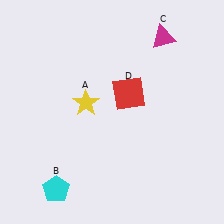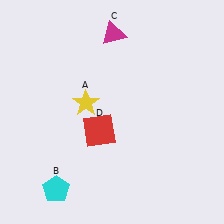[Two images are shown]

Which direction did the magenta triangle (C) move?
The magenta triangle (C) moved left.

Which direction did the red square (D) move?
The red square (D) moved down.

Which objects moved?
The objects that moved are: the magenta triangle (C), the red square (D).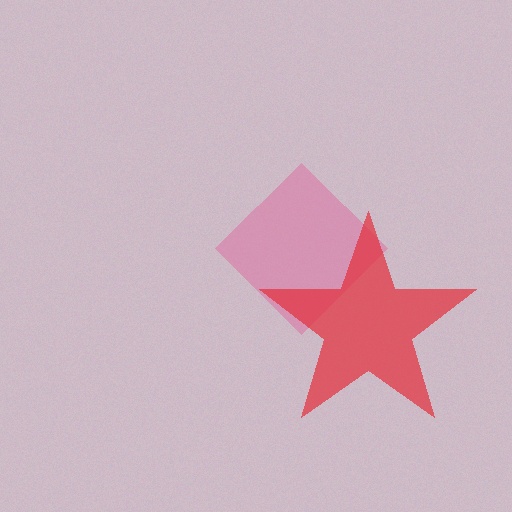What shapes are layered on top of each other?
The layered shapes are: a pink diamond, a red star.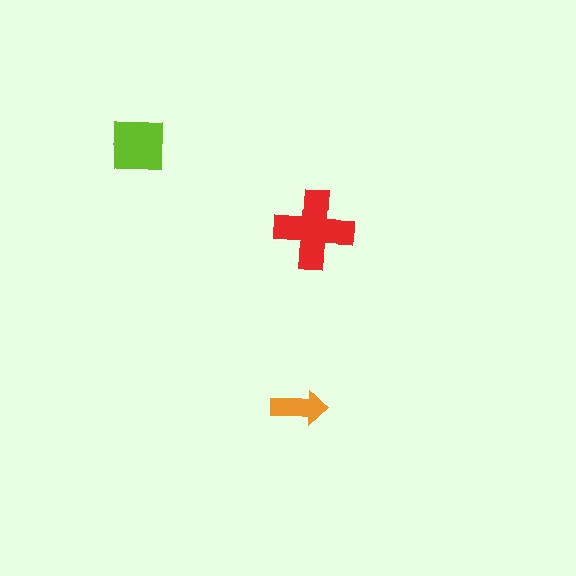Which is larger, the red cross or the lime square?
The red cross.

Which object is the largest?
The red cross.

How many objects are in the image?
There are 3 objects in the image.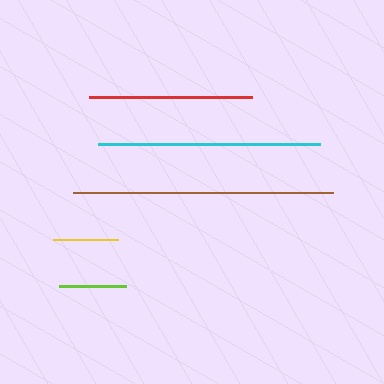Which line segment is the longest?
The brown line is the longest at approximately 260 pixels.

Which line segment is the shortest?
The yellow line is the shortest at approximately 65 pixels.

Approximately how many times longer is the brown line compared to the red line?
The brown line is approximately 1.6 times the length of the red line.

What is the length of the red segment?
The red segment is approximately 162 pixels long.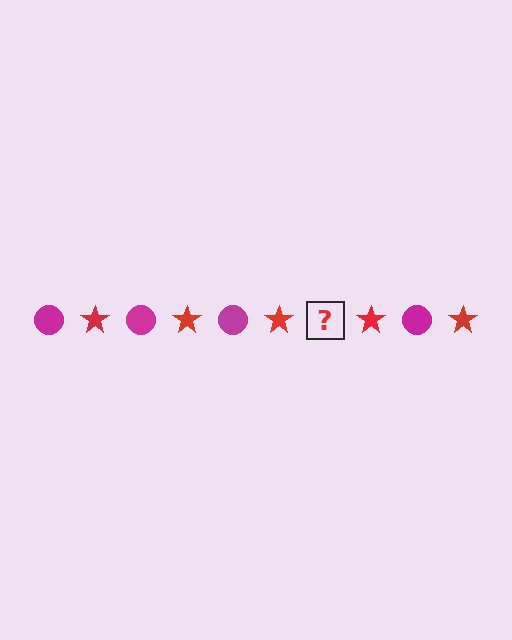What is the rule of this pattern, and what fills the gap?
The rule is that the pattern alternates between magenta circle and red star. The gap should be filled with a magenta circle.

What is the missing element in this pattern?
The missing element is a magenta circle.